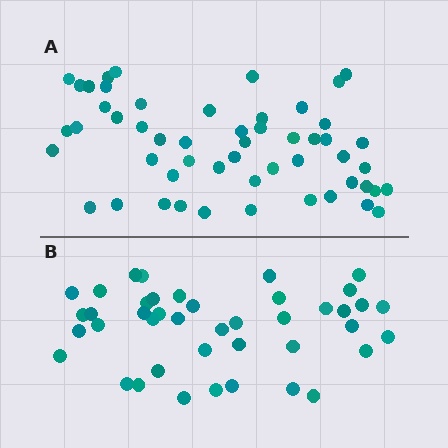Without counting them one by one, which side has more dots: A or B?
Region A (the top region) has more dots.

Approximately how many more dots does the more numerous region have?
Region A has roughly 12 or so more dots than region B.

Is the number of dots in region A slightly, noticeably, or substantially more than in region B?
Region A has noticeably more, but not dramatically so. The ratio is roughly 1.3 to 1.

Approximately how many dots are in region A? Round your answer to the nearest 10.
About 50 dots. (The exact count is 53, which rounds to 50.)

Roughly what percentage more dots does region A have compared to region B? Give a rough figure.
About 25% more.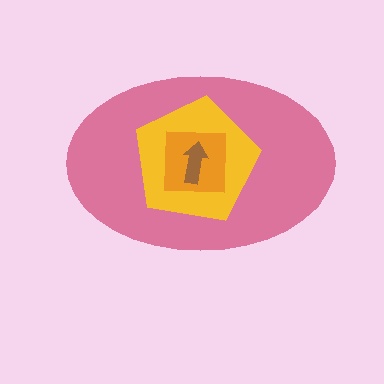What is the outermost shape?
The pink ellipse.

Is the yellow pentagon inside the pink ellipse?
Yes.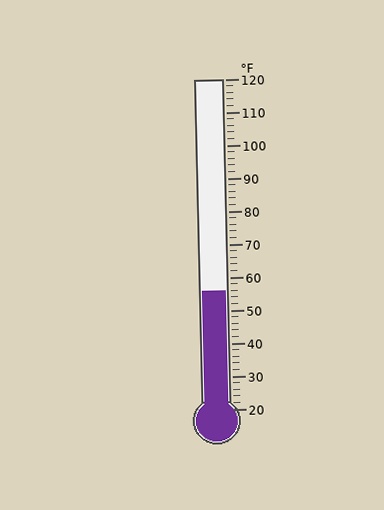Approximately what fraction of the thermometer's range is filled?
The thermometer is filled to approximately 35% of its range.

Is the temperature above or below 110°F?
The temperature is below 110°F.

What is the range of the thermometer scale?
The thermometer scale ranges from 20°F to 120°F.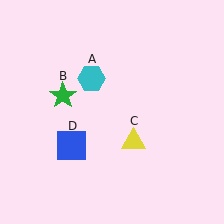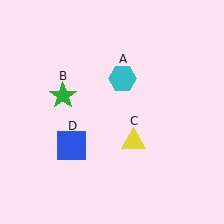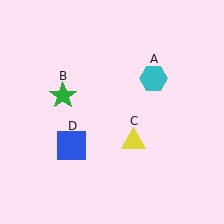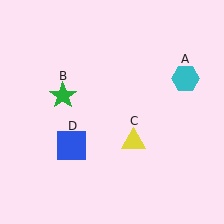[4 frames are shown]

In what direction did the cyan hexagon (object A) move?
The cyan hexagon (object A) moved right.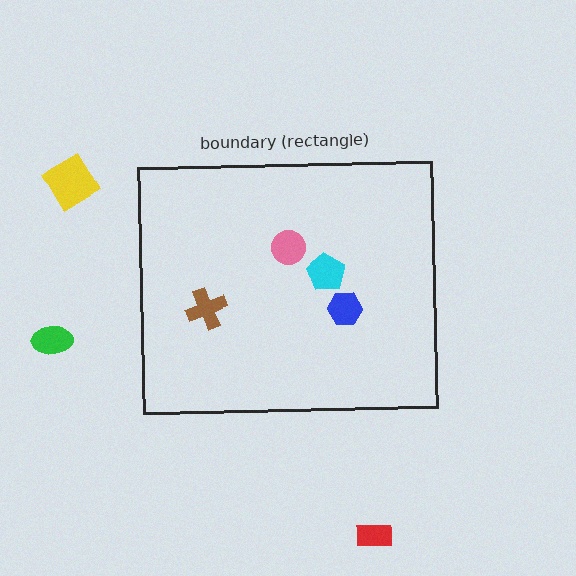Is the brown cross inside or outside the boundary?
Inside.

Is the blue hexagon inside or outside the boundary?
Inside.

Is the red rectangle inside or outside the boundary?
Outside.